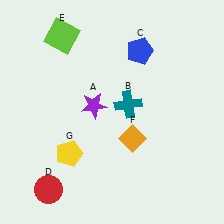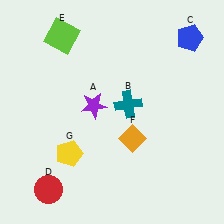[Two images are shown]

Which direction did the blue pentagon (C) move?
The blue pentagon (C) moved right.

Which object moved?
The blue pentagon (C) moved right.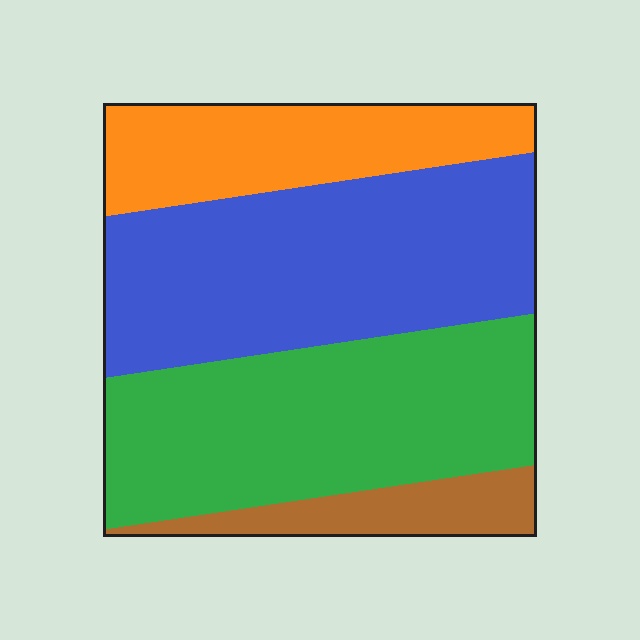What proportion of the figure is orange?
Orange covers 19% of the figure.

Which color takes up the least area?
Brown, at roughly 10%.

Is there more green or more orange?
Green.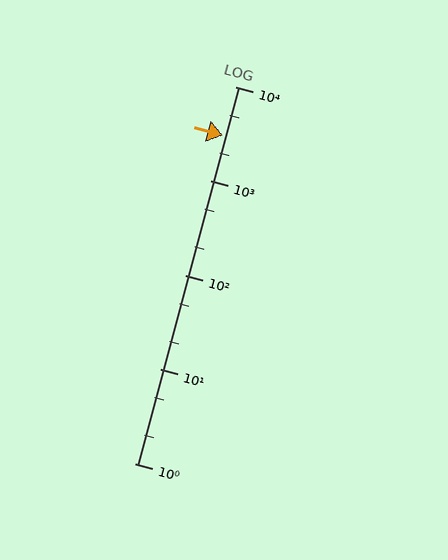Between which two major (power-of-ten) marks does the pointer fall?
The pointer is between 1000 and 10000.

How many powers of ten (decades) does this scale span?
The scale spans 4 decades, from 1 to 10000.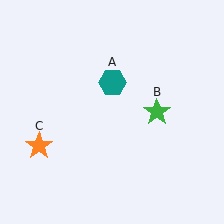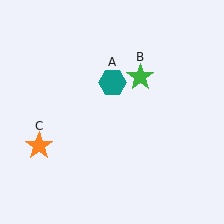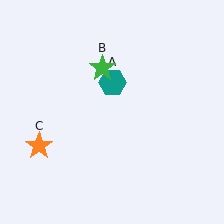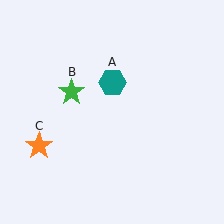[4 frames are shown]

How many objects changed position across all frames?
1 object changed position: green star (object B).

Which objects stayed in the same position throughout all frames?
Teal hexagon (object A) and orange star (object C) remained stationary.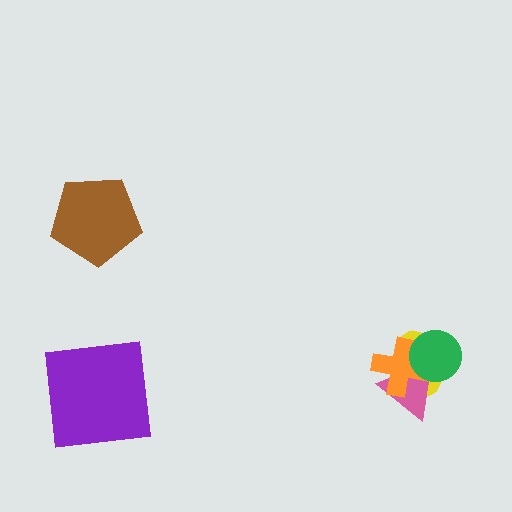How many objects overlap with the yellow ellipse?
3 objects overlap with the yellow ellipse.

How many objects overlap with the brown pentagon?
0 objects overlap with the brown pentagon.